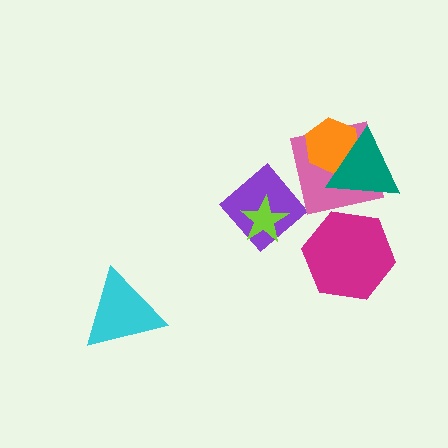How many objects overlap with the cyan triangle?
0 objects overlap with the cyan triangle.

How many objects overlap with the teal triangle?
2 objects overlap with the teal triangle.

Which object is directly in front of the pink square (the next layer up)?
The orange hexagon is directly in front of the pink square.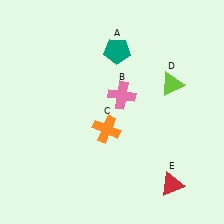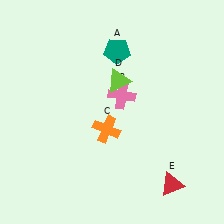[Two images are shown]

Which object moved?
The lime triangle (D) moved left.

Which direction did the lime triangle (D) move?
The lime triangle (D) moved left.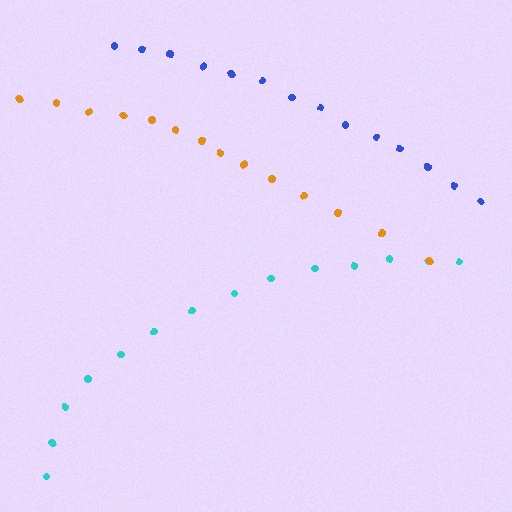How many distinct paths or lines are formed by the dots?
There are 3 distinct paths.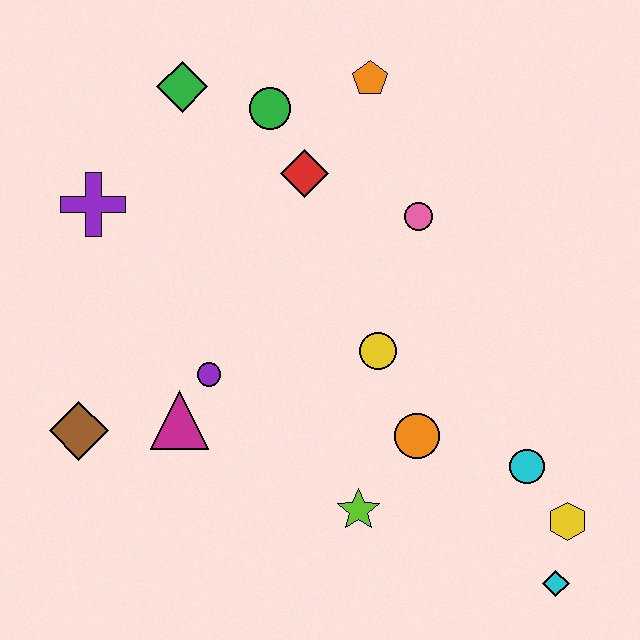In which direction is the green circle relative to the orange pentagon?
The green circle is to the left of the orange pentagon.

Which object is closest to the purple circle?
The magenta triangle is closest to the purple circle.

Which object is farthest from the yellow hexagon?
The green diamond is farthest from the yellow hexagon.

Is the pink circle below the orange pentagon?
Yes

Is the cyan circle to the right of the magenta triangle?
Yes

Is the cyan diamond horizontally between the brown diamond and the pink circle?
No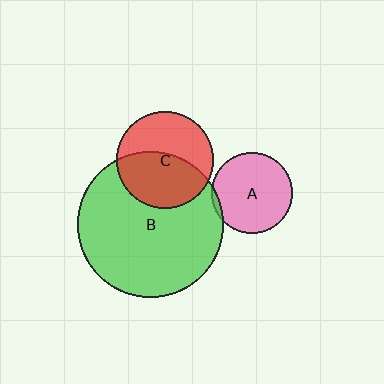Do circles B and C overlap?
Yes.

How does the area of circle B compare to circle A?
Approximately 3.3 times.